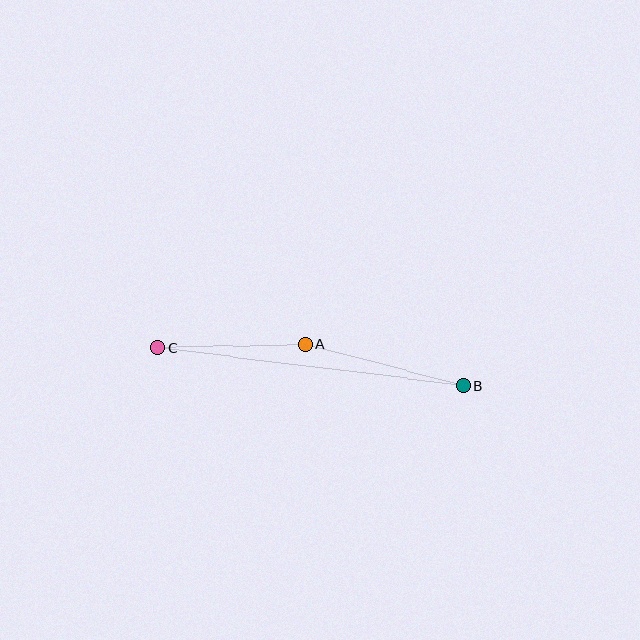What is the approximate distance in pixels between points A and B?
The distance between A and B is approximately 163 pixels.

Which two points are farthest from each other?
Points B and C are farthest from each other.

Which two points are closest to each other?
Points A and C are closest to each other.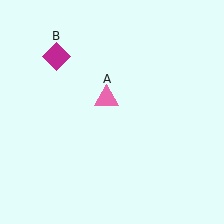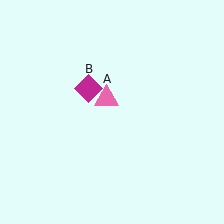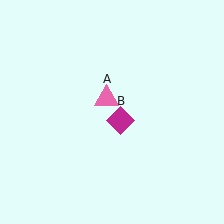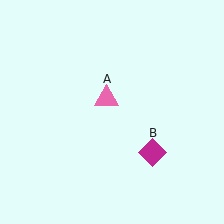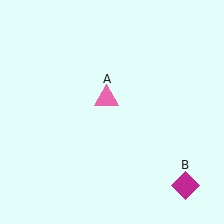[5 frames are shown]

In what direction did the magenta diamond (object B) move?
The magenta diamond (object B) moved down and to the right.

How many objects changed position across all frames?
1 object changed position: magenta diamond (object B).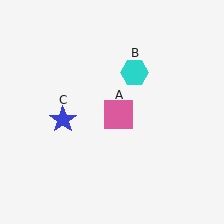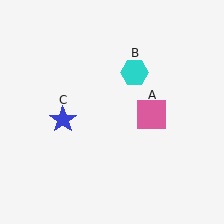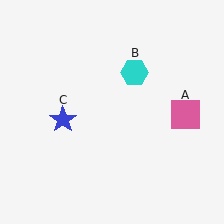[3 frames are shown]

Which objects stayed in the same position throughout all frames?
Cyan hexagon (object B) and blue star (object C) remained stationary.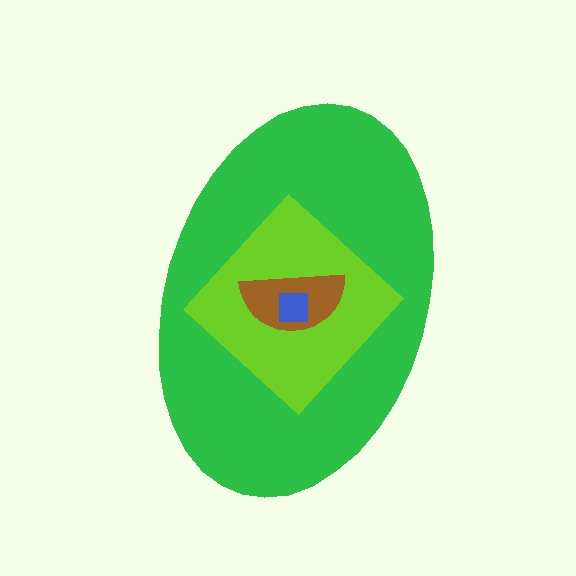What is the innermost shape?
The blue square.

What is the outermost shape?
The green ellipse.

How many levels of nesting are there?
4.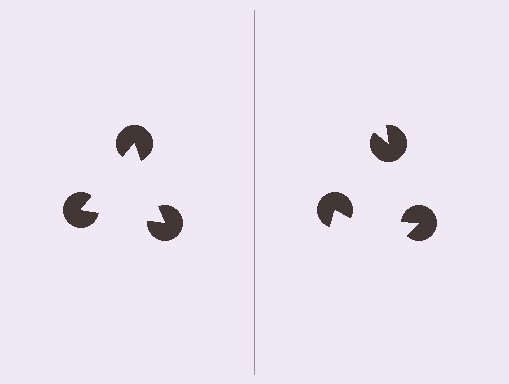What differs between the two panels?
The pac-man discs are positioned identically on both sides; only the wedge orientations differ. On the left they align to a triangle; on the right they are misaligned.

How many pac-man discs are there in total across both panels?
6 — 3 on each side.